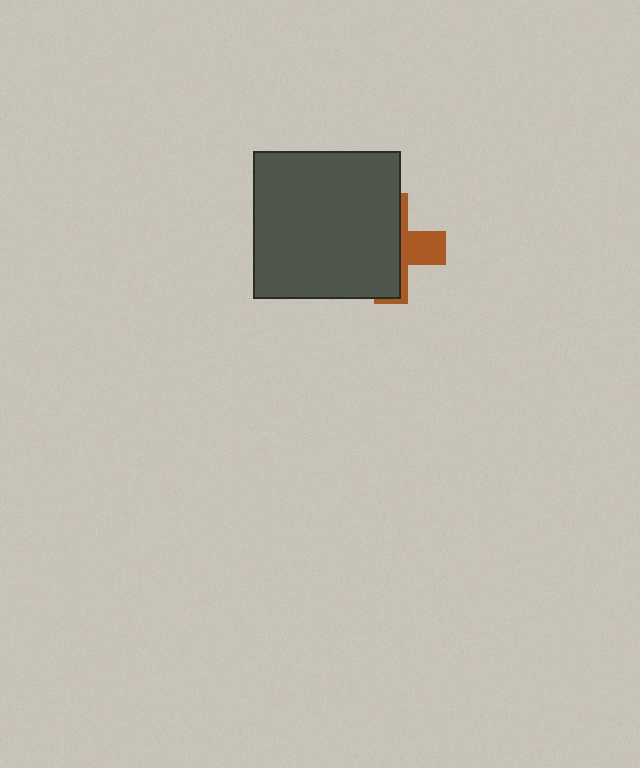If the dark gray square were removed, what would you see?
You would see the complete brown cross.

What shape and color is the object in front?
The object in front is a dark gray square.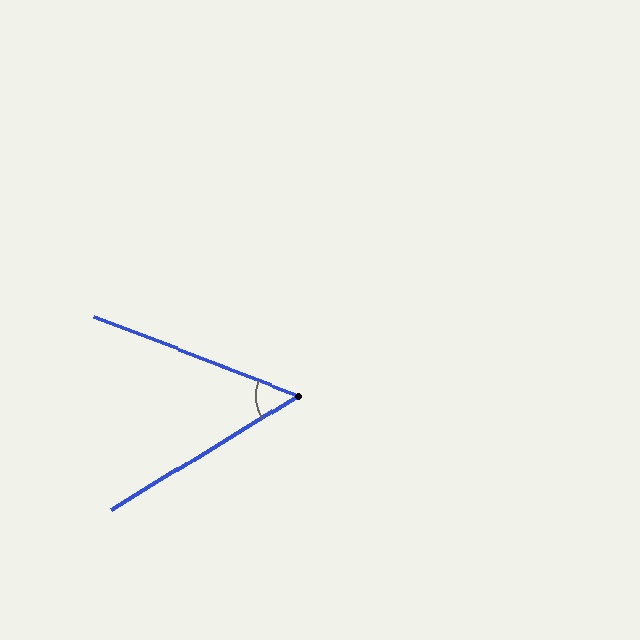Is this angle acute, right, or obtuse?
It is acute.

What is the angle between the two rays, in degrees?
Approximately 52 degrees.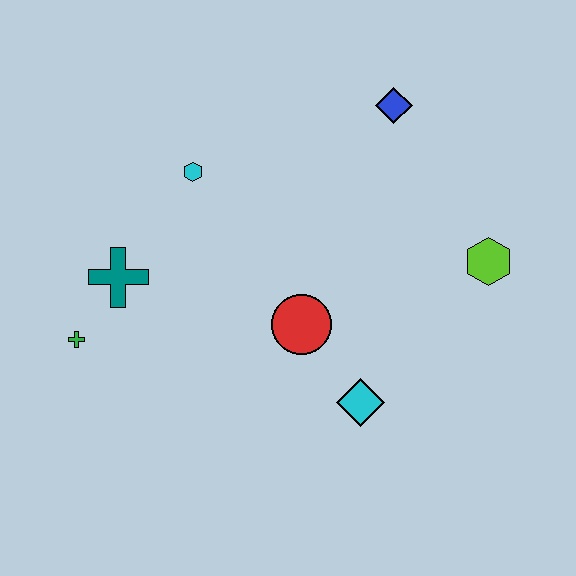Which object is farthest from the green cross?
The lime hexagon is farthest from the green cross.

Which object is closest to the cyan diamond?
The red circle is closest to the cyan diamond.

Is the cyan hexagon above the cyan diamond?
Yes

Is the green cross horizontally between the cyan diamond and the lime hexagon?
No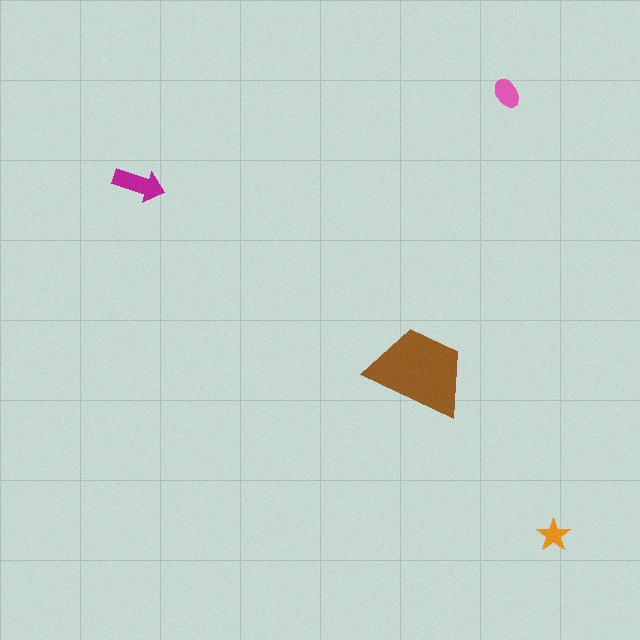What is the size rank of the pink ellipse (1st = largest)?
3rd.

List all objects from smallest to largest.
The orange star, the pink ellipse, the magenta arrow, the brown trapezoid.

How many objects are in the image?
There are 4 objects in the image.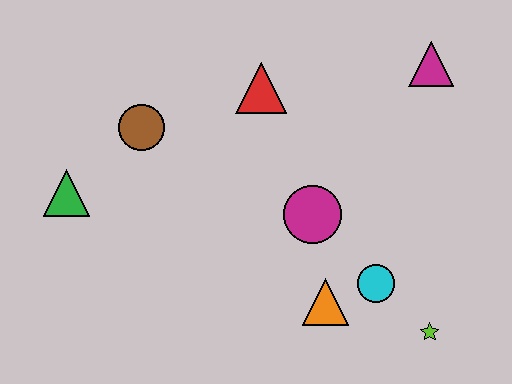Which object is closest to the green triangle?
The brown circle is closest to the green triangle.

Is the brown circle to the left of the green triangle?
No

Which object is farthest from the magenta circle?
The green triangle is farthest from the magenta circle.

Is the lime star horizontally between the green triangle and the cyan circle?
No